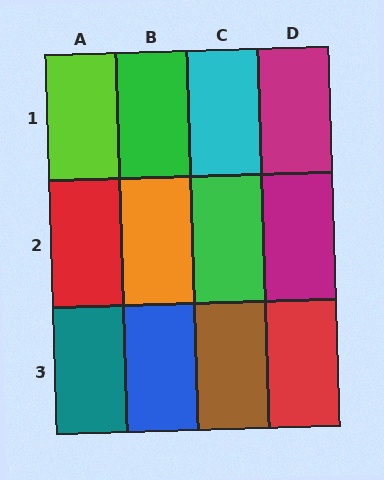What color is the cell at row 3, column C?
Brown.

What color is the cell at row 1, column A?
Lime.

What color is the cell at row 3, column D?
Red.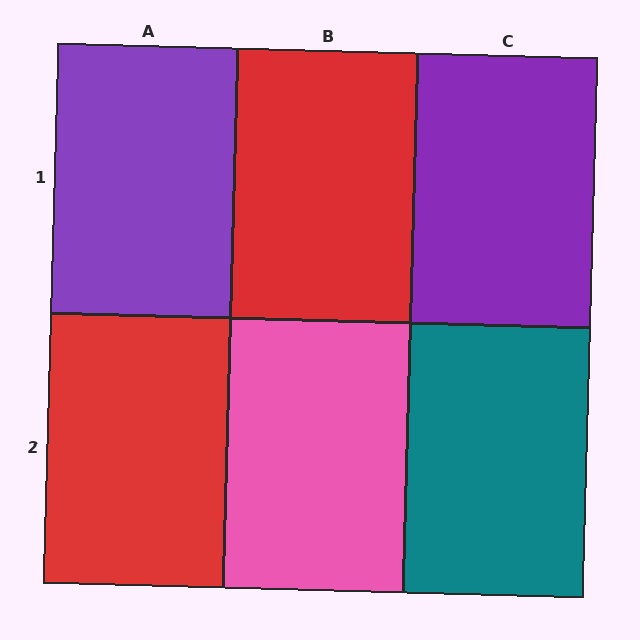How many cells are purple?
2 cells are purple.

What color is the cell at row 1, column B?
Red.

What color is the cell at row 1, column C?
Purple.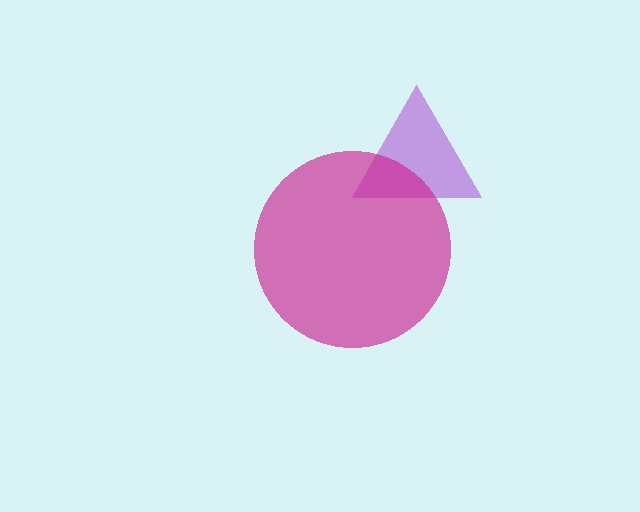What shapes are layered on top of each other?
The layered shapes are: a purple triangle, a magenta circle.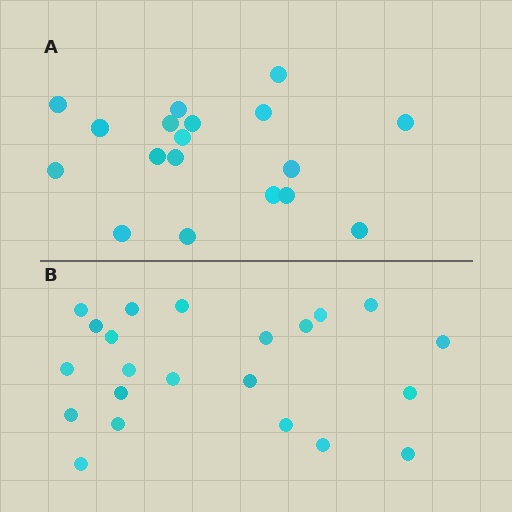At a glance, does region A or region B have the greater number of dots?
Region B (the bottom region) has more dots.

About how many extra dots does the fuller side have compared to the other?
Region B has about 4 more dots than region A.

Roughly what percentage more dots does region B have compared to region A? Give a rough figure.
About 20% more.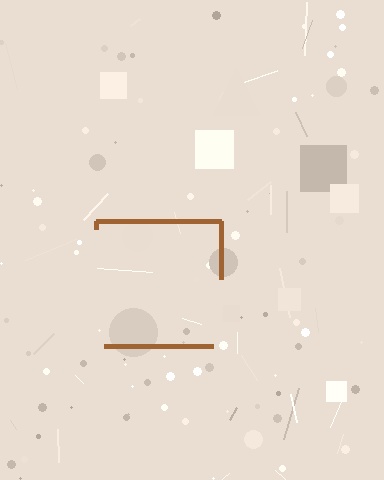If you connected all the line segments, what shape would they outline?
They would outline a square.